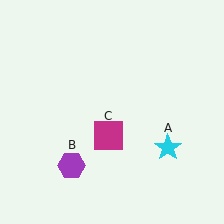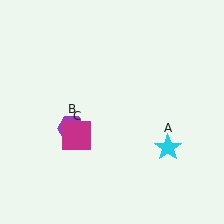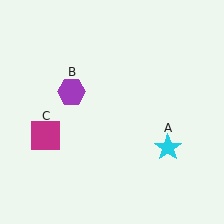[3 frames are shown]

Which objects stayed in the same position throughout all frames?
Cyan star (object A) remained stationary.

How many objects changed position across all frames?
2 objects changed position: purple hexagon (object B), magenta square (object C).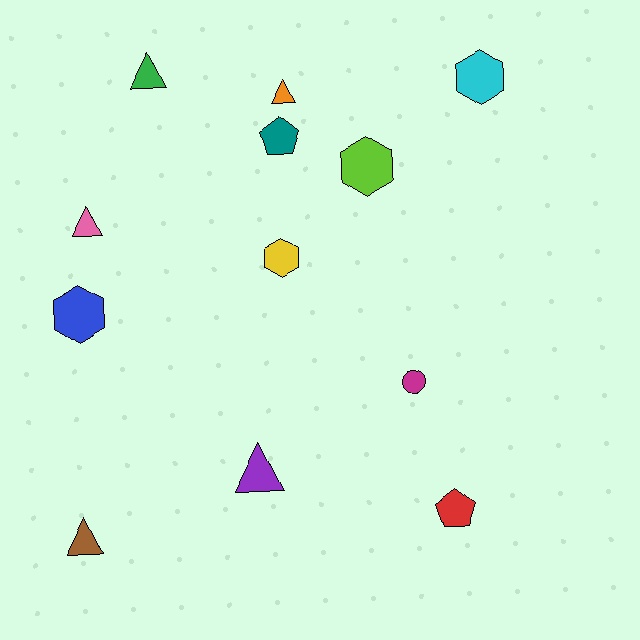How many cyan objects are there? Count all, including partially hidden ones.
There is 1 cyan object.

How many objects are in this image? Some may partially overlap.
There are 12 objects.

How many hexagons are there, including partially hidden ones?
There are 4 hexagons.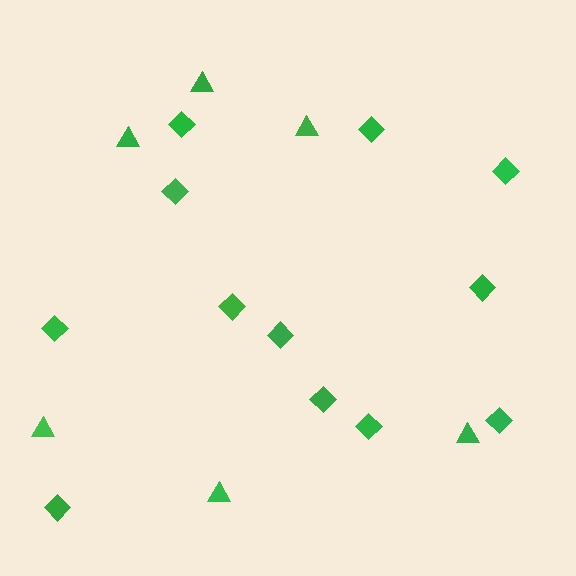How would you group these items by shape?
There are 2 groups: one group of triangles (6) and one group of diamonds (12).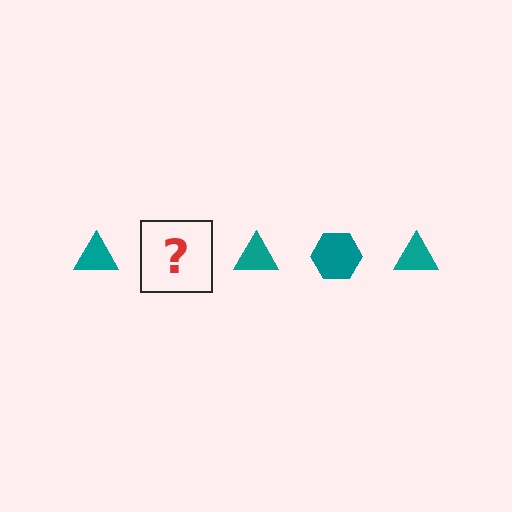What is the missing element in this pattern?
The missing element is a teal hexagon.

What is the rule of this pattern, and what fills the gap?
The rule is that the pattern cycles through triangle, hexagon shapes in teal. The gap should be filled with a teal hexagon.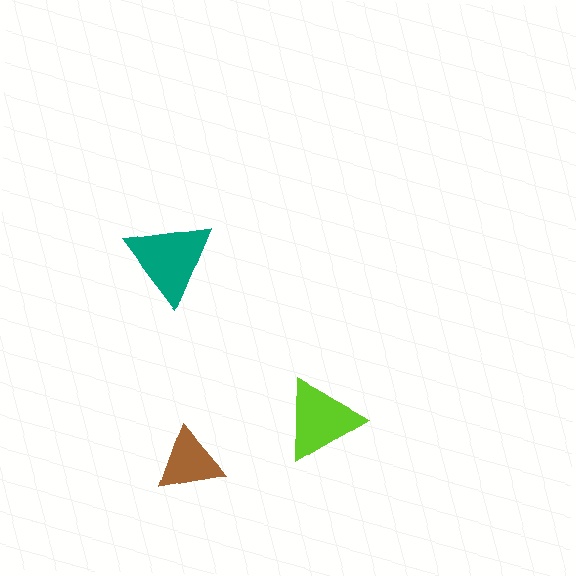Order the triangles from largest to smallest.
the teal one, the lime one, the brown one.